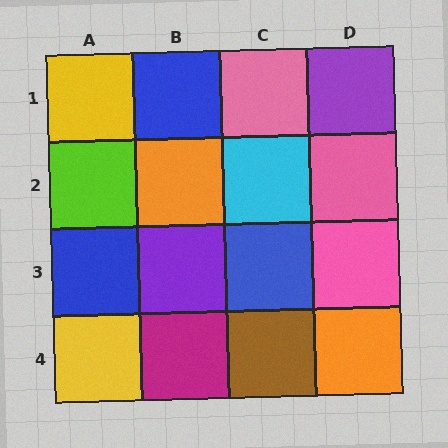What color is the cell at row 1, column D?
Purple.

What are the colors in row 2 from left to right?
Lime, orange, cyan, pink.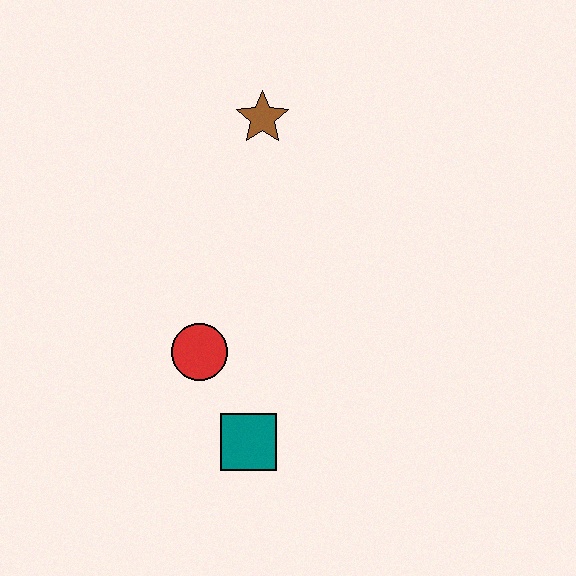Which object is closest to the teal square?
The red circle is closest to the teal square.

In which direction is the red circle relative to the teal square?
The red circle is above the teal square.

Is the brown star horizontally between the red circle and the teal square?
No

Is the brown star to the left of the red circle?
No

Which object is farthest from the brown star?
The teal square is farthest from the brown star.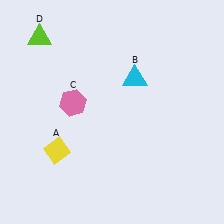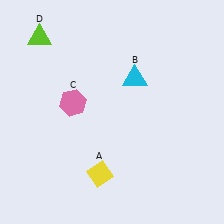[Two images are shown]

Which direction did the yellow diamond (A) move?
The yellow diamond (A) moved right.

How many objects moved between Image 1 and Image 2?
1 object moved between the two images.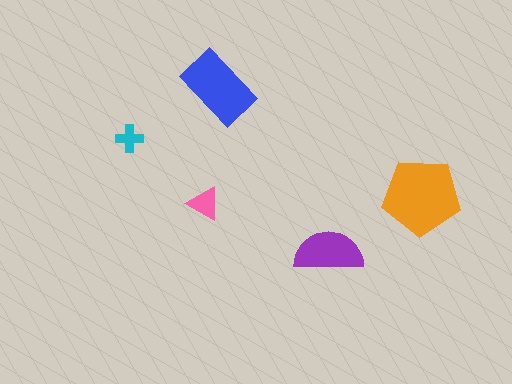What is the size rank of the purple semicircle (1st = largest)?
3rd.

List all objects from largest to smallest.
The orange pentagon, the blue rectangle, the purple semicircle, the pink triangle, the cyan cross.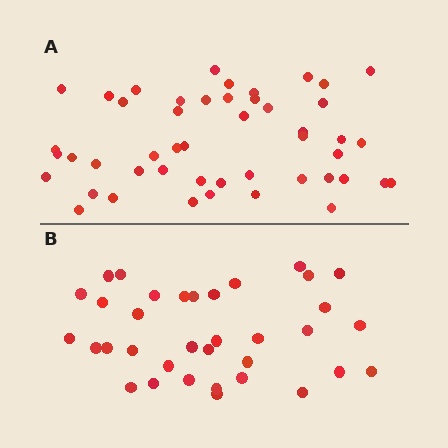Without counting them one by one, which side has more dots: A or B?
Region A (the top region) has more dots.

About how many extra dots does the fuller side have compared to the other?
Region A has approximately 15 more dots than region B.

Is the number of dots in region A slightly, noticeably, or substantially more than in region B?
Region A has noticeably more, but not dramatically so. The ratio is roughly 1.4 to 1.